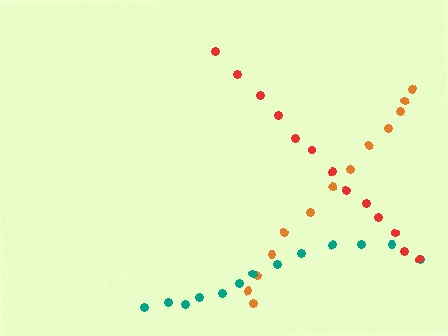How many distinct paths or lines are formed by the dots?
There are 3 distinct paths.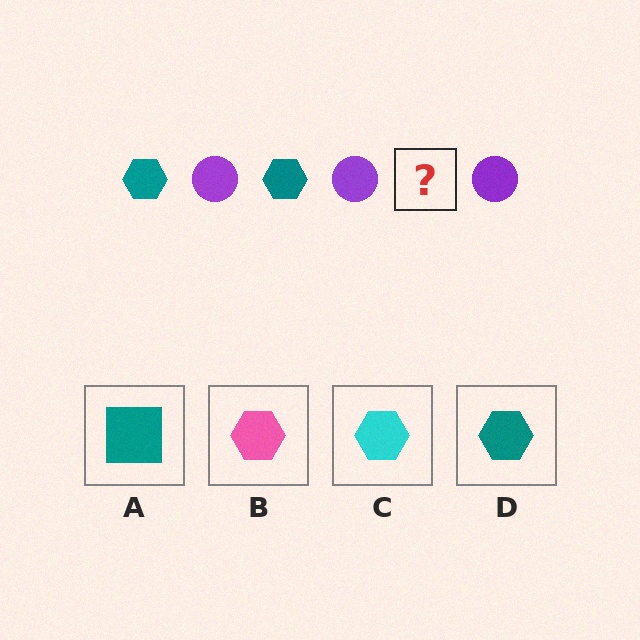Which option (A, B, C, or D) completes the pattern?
D.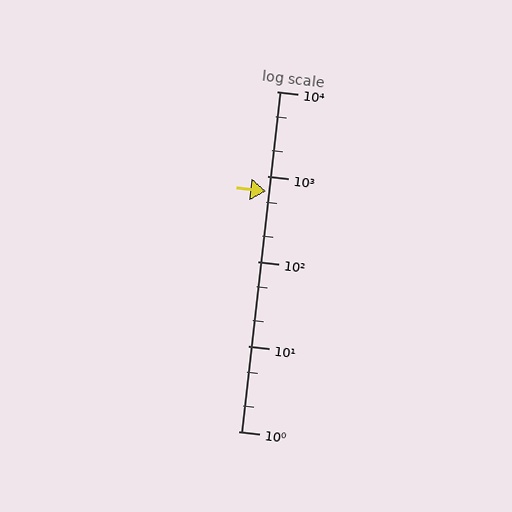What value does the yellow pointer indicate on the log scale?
The pointer indicates approximately 660.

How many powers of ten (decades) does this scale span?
The scale spans 4 decades, from 1 to 10000.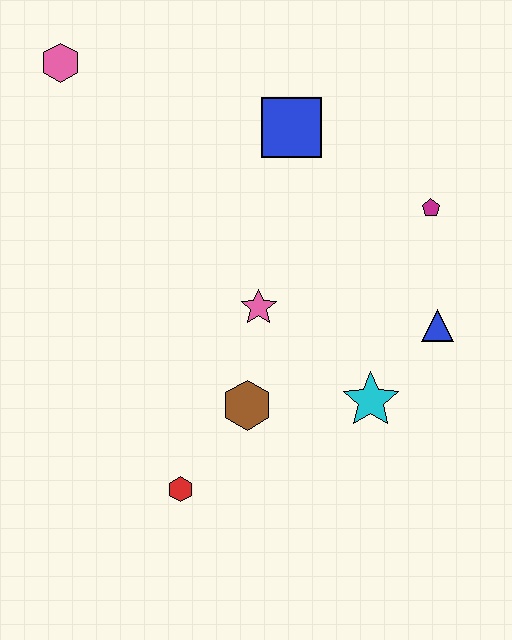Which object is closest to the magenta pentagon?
The blue triangle is closest to the magenta pentagon.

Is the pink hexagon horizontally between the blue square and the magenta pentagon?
No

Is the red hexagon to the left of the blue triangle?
Yes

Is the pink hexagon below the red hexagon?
No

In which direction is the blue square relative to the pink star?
The blue square is above the pink star.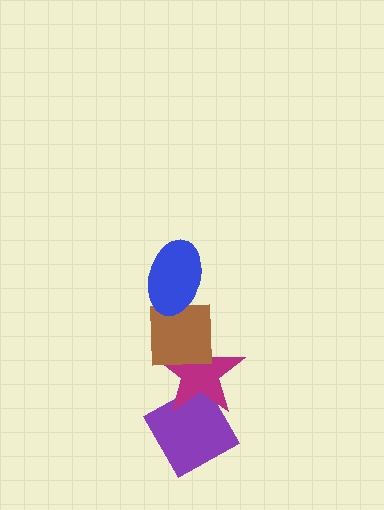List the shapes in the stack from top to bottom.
From top to bottom: the blue ellipse, the brown square, the magenta star, the purple diamond.